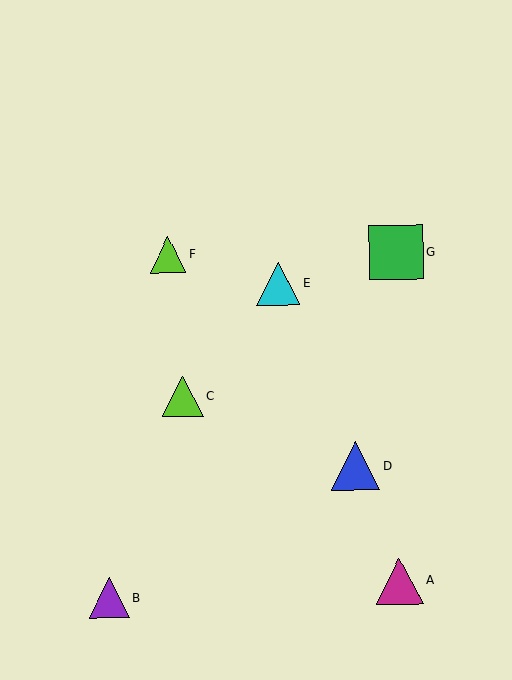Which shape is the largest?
The green square (labeled G) is the largest.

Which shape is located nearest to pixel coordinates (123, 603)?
The purple triangle (labeled B) at (109, 598) is nearest to that location.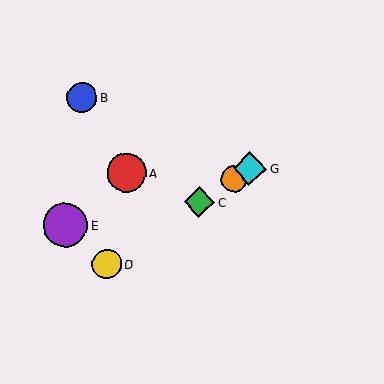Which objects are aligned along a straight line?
Objects C, D, F, G are aligned along a straight line.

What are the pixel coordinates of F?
Object F is at (234, 179).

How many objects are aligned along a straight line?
4 objects (C, D, F, G) are aligned along a straight line.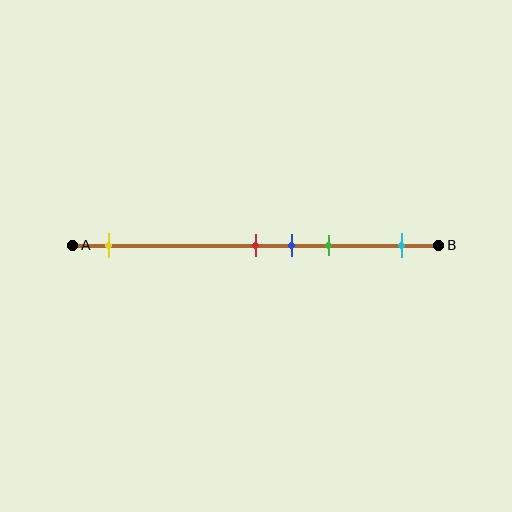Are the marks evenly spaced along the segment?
No, the marks are not evenly spaced.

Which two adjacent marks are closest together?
The red and blue marks are the closest adjacent pair.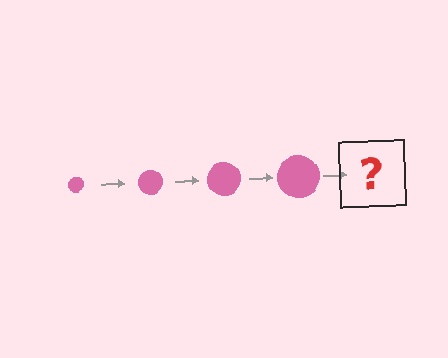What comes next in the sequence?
The next element should be a pink circle, larger than the previous one.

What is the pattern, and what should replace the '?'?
The pattern is that the circle gets progressively larger each step. The '?' should be a pink circle, larger than the previous one.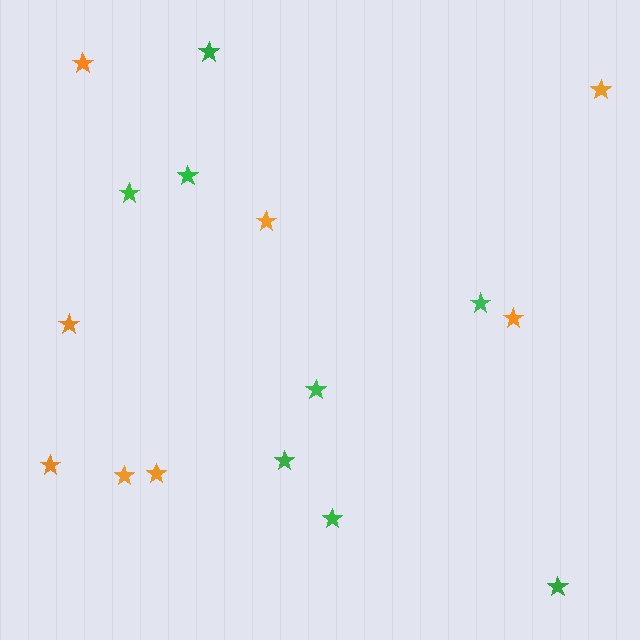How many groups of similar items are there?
There are 2 groups: one group of green stars (8) and one group of orange stars (8).